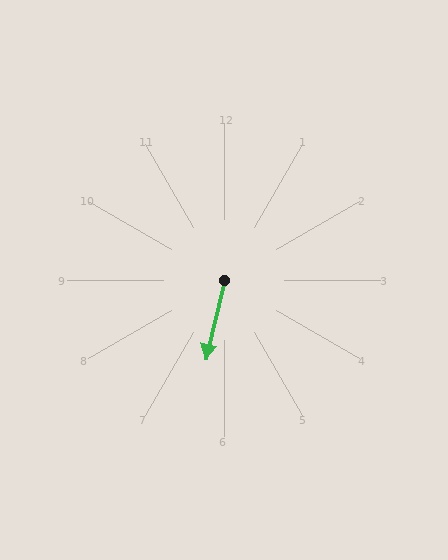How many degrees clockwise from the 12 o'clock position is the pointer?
Approximately 193 degrees.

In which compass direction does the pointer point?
South.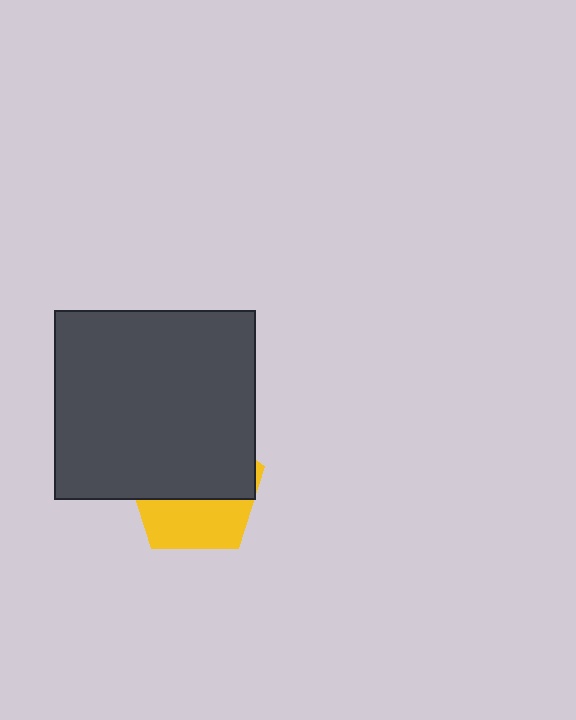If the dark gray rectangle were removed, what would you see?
You would see the complete yellow pentagon.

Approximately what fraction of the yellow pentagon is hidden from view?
Roughly 59% of the yellow pentagon is hidden behind the dark gray rectangle.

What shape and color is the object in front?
The object in front is a dark gray rectangle.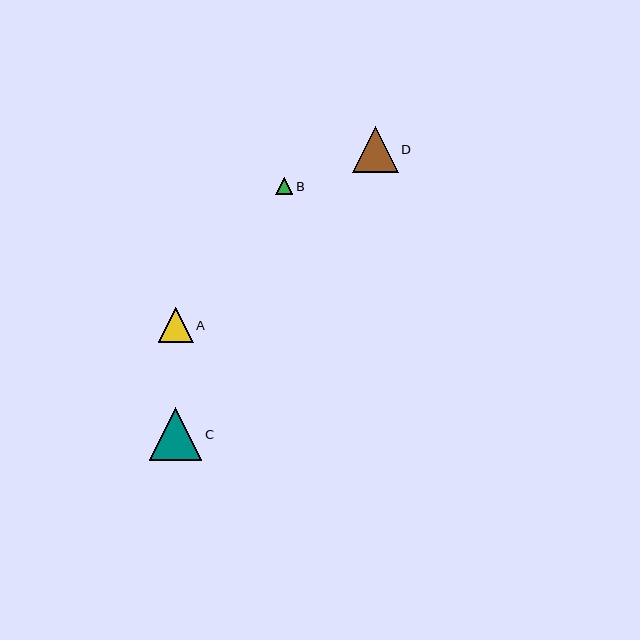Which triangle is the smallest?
Triangle B is the smallest with a size of approximately 17 pixels.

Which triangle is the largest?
Triangle C is the largest with a size of approximately 53 pixels.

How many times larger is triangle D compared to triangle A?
Triangle D is approximately 1.3 times the size of triangle A.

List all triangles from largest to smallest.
From largest to smallest: C, D, A, B.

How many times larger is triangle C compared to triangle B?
Triangle C is approximately 3.1 times the size of triangle B.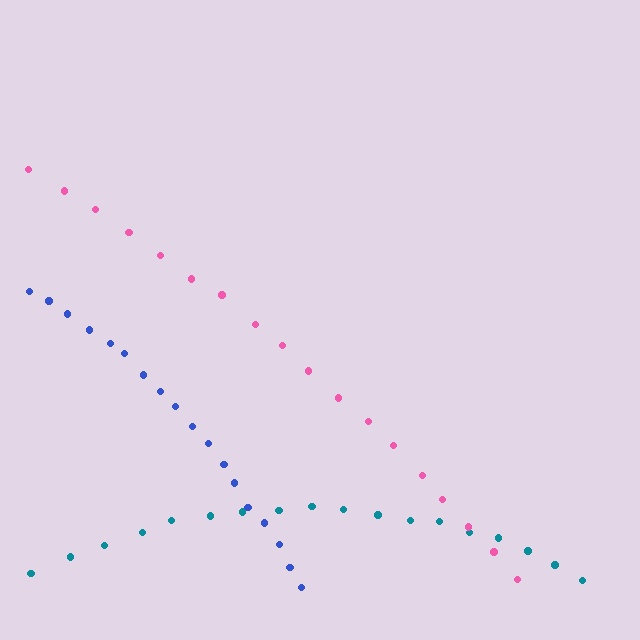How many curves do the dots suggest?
There are 3 distinct paths.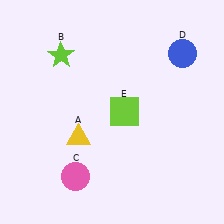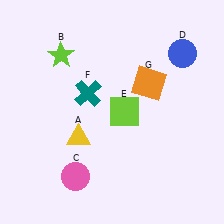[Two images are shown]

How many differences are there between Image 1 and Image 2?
There are 2 differences between the two images.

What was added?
A teal cross (F), an orange square (G) were added in Image 2.